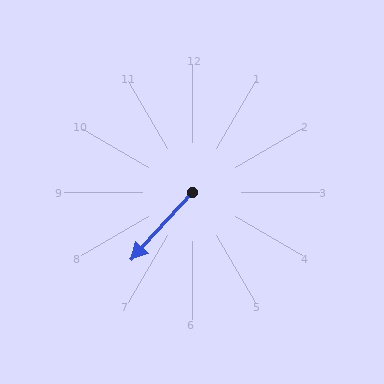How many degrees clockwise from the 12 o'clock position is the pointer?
Approximately 222 degrees.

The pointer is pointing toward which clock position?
Roughly 7 o'clock.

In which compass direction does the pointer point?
Southwest.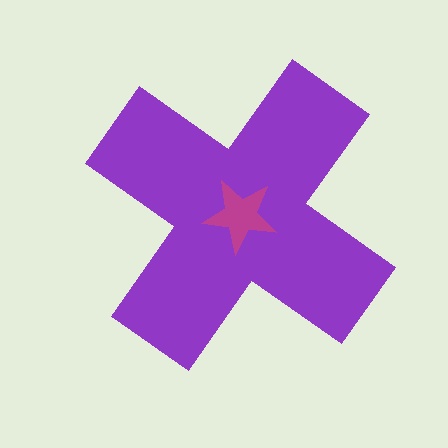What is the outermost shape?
The purple cross.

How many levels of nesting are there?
2.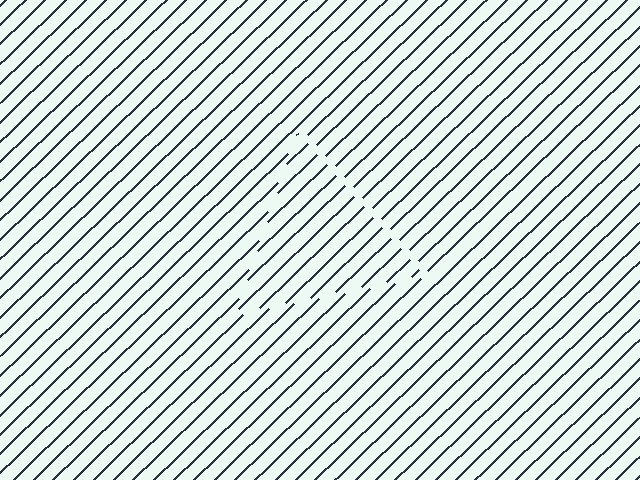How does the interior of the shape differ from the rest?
The interior of the shape contains the same grating, shifted by half a period — the contour is defined by the phase discontinuity where line-ends from the inner and outer gratings abut.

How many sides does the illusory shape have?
3 sides — the line-ends trace a triangle.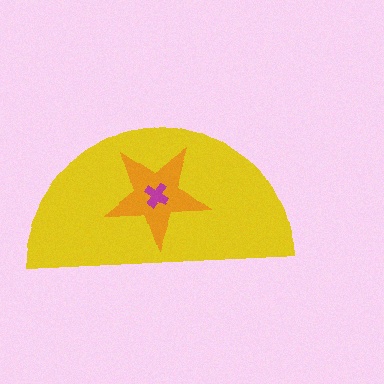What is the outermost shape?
The yellow semicircle.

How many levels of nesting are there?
3.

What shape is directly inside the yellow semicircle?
The orange star.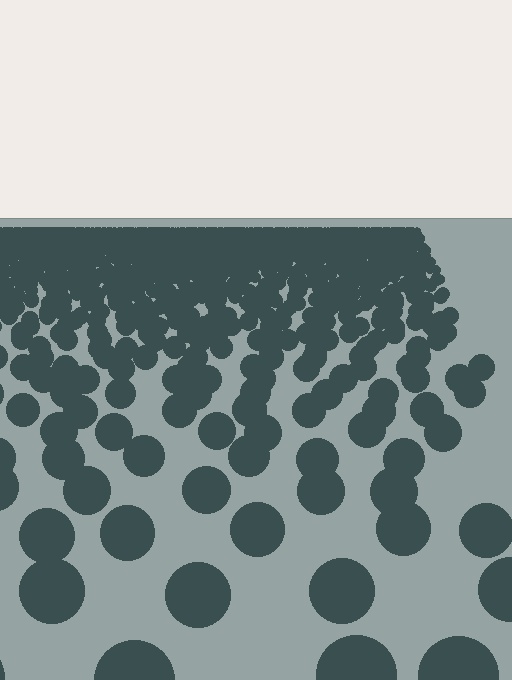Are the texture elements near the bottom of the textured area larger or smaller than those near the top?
Larger. Near the bottom, elements are closer to the viewer and appear at a bigger on-screen size.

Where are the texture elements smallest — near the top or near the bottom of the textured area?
Near the top.